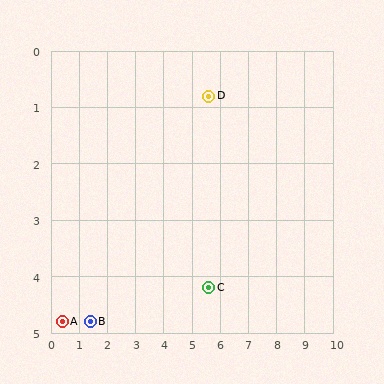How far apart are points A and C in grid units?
Points A and C are about 5.2 grid units apart.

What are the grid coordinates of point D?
Point D is at approximately (5.6, 0.8).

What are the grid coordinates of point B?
Point B is at approximately (1.4, 4.8).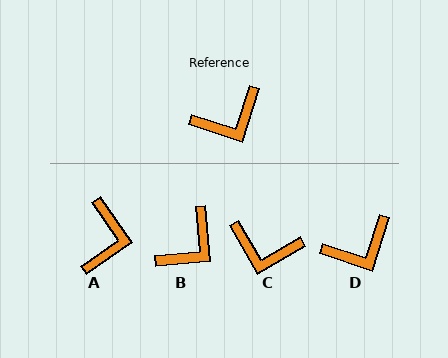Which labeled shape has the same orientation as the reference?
D.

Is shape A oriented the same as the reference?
No, it is off by about 53 degrees.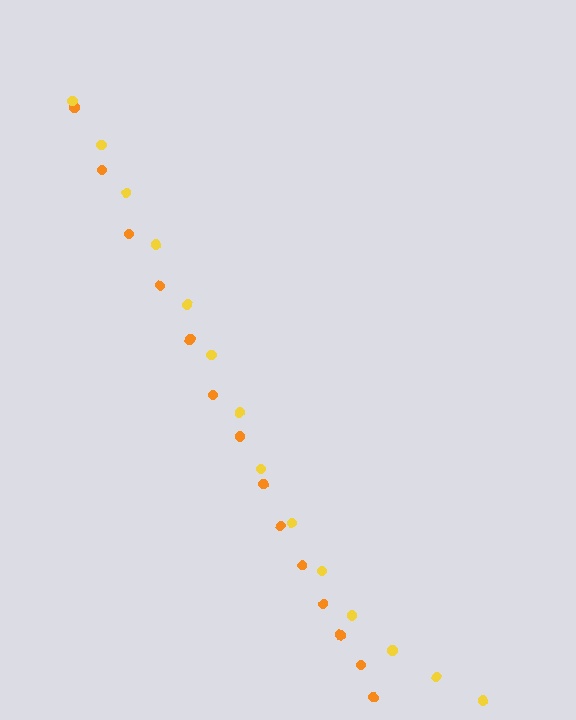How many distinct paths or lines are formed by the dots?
There are 2 distinct paths.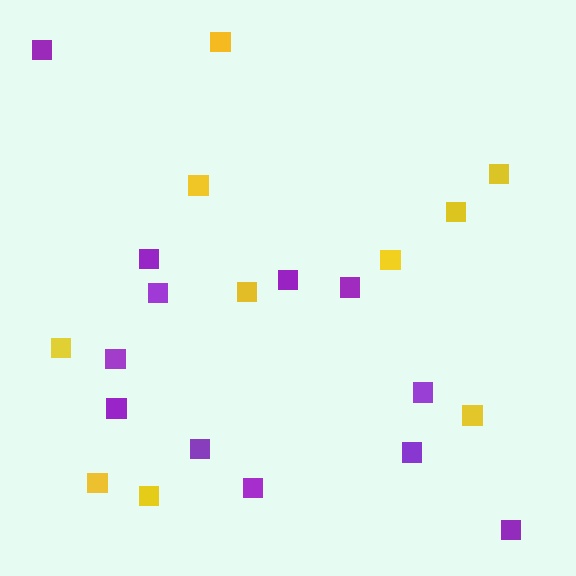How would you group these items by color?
There are 2 groups: one group of yellow squares (10) and one group of purple squares (12).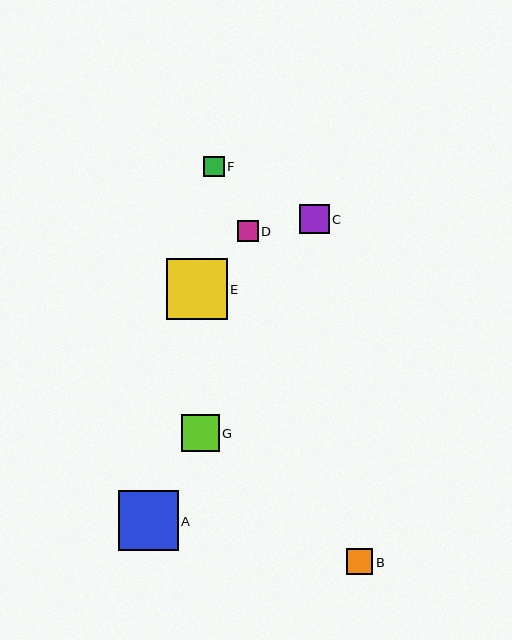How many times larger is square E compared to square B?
Square E is approximately 2.4 times the size of square B.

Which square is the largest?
Square E is the largest with a size of approximately 61 pixels.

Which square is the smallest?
Square D is the smallest with a size of approximately 20 pixels.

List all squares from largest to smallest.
From largest to smallest: E, A, G, C, B, F, D.